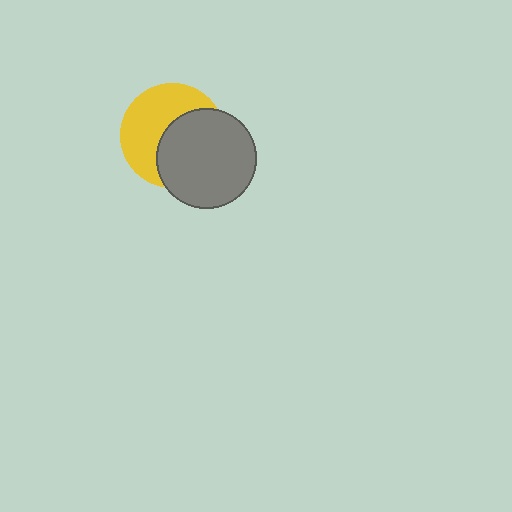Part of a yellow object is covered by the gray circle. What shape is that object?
It is a circle.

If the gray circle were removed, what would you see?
You would see the complete yellow circle.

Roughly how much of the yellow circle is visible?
About half of it is visible (roughly 51%).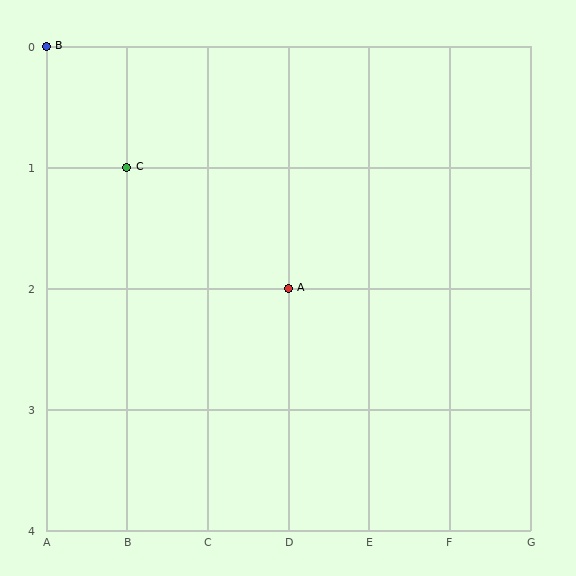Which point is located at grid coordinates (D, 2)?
Point A is at (D, 2).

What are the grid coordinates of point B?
Point B is at grid coordinates (A, 0).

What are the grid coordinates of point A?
Point A is at grid coordinates (D, 2).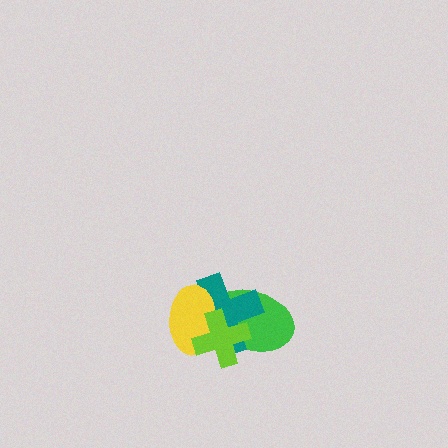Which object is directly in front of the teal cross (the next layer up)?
The yellow ellipse is directly in front of the teal cross.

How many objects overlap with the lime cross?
3 objects overlap with the lime cross.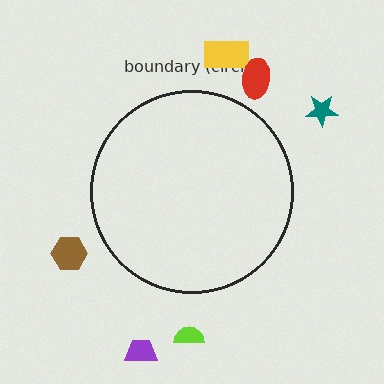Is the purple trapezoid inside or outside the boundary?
Outside.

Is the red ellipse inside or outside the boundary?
Outside.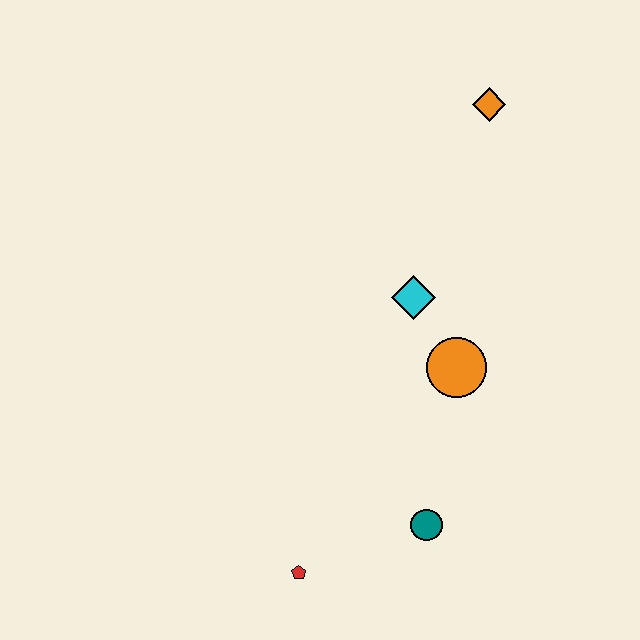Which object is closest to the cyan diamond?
The orange circle is closest to the cyan diamond.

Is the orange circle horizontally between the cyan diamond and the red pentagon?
No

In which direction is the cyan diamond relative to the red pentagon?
The cyan diamond is above the red pentagon.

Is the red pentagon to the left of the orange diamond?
Yes